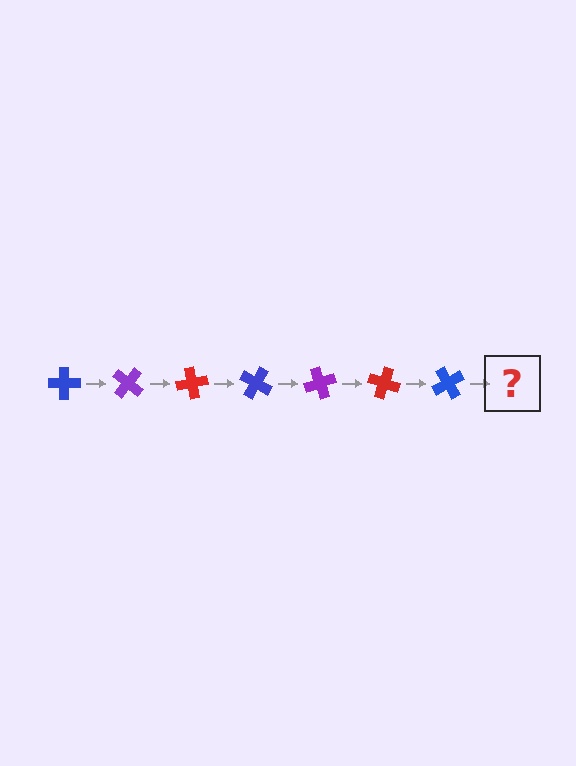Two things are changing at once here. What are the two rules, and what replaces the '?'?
The two rules are that it rotates 40 degrees each step and the color cycles through blue, purple, and red. The '?' should be a purple cross, rotated 280 degrees from the start.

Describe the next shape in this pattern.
It should be a purple cross, rotated 280 degrees from the start.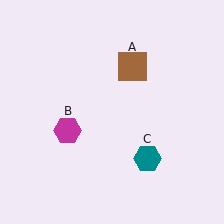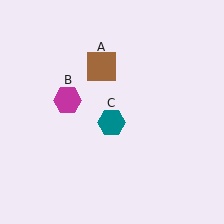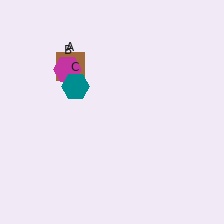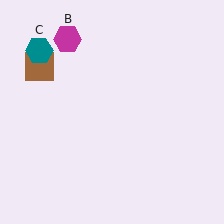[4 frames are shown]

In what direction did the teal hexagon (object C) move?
The teal hexagon (object C) moved up and to the left.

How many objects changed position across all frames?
3 objects changed position: brown square (object A), magenta hexagon (object B), teal hexagon (object C).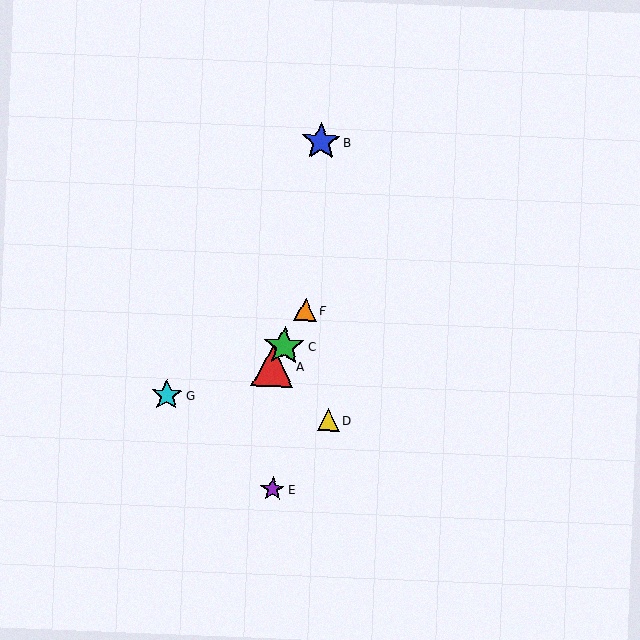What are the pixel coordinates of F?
Object F is at (305, 310).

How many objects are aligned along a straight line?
3 objects (A, C, F) are aligned along a straight line.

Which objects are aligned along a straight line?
Objects A, C, F are aligned along a straight line.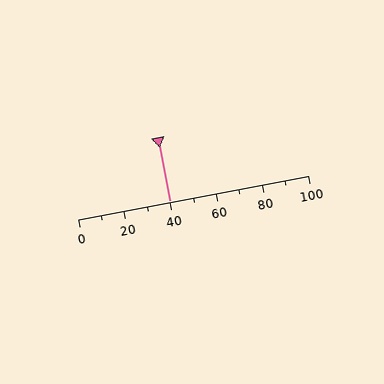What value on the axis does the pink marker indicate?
The marker indicates approximately 40.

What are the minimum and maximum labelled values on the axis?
The axis runs from 0 to 100.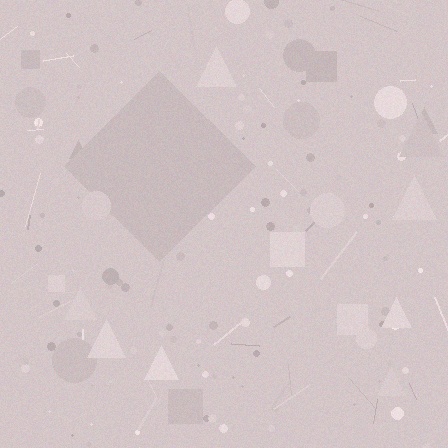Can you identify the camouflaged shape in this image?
The camouflaged shape is a diamond.